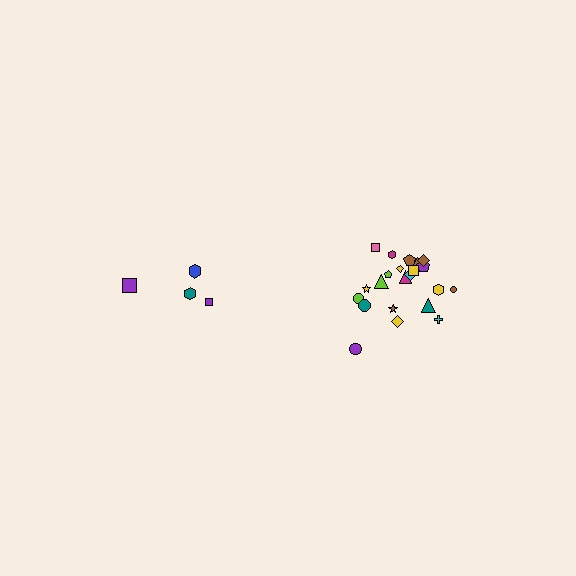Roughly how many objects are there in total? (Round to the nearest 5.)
Roughly 25 objects in total.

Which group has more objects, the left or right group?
The right group.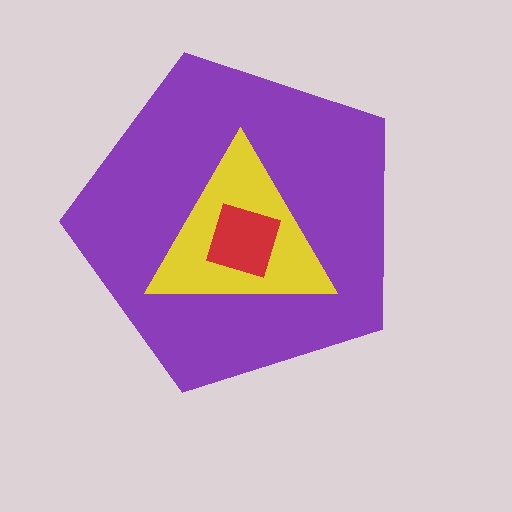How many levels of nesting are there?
3.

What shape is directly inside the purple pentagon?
The yellow triangle.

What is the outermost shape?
The purple pentagon.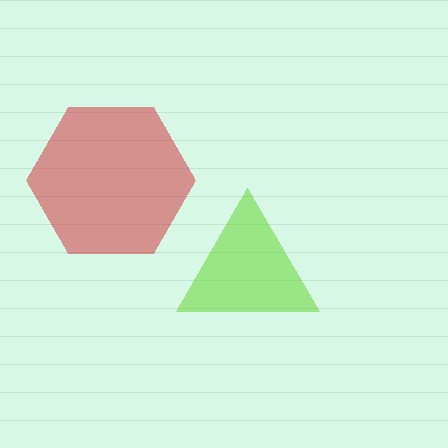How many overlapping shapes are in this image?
There are 2 overlapping shapes in the image.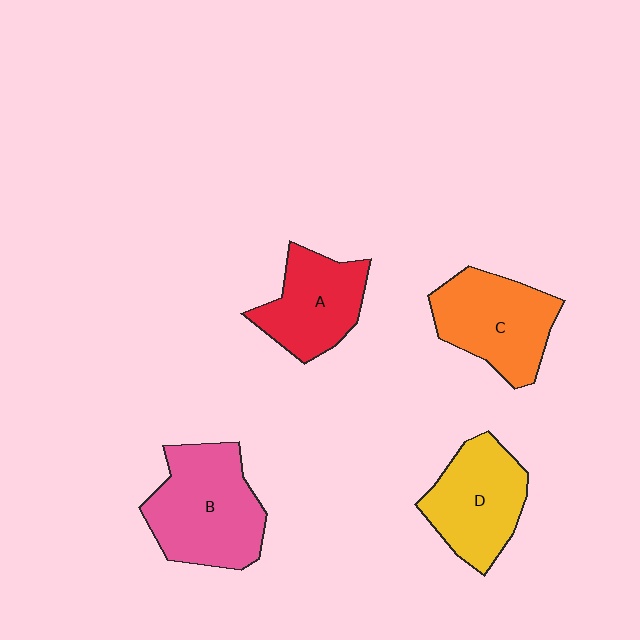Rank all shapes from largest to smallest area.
From largest to smallest: B (pink), C (orange), D (yellow), A (red).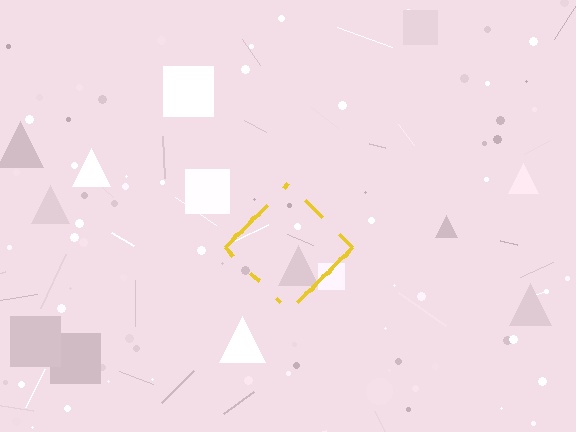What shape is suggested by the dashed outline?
The dashed outline suggests a diamond.